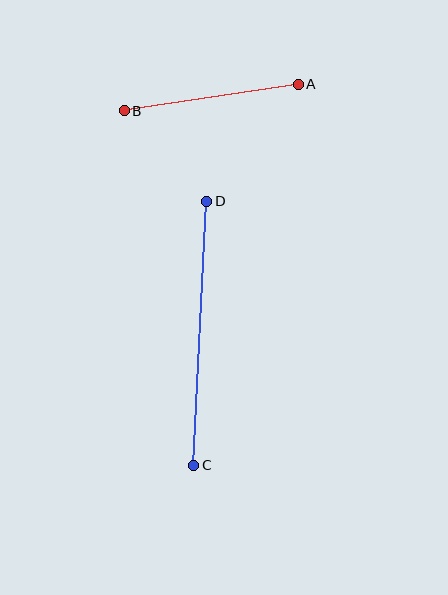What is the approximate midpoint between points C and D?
The midpoint is at approximately (200, 333) pixels.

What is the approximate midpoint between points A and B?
The midpoint is at approximately (211, 97) pixels.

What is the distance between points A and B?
The distance is approximately 176 pixels.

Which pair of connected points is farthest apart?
Points C and D are farthest apart.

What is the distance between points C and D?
The distance is approximately 264 pixels.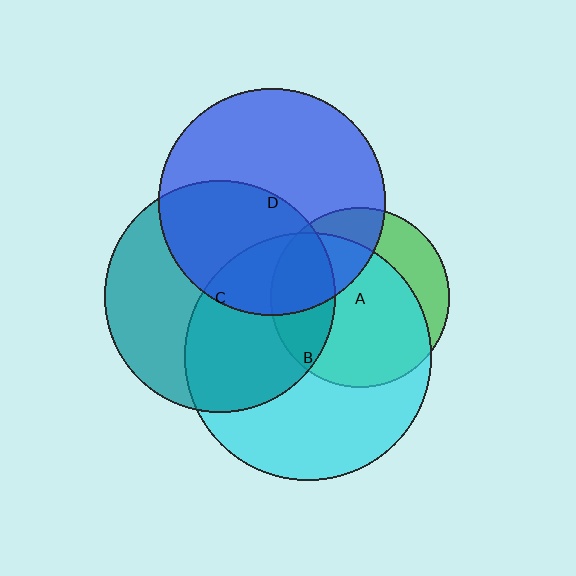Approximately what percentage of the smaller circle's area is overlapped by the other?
Approximately 75%.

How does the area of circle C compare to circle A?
Approximately 1.7 times.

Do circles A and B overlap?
Yes.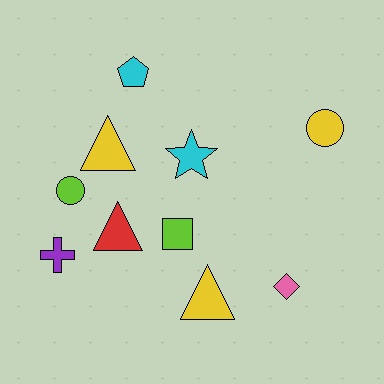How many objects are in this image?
There are 10 objects.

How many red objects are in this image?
There is 1 red object.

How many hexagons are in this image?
There are no hexagons.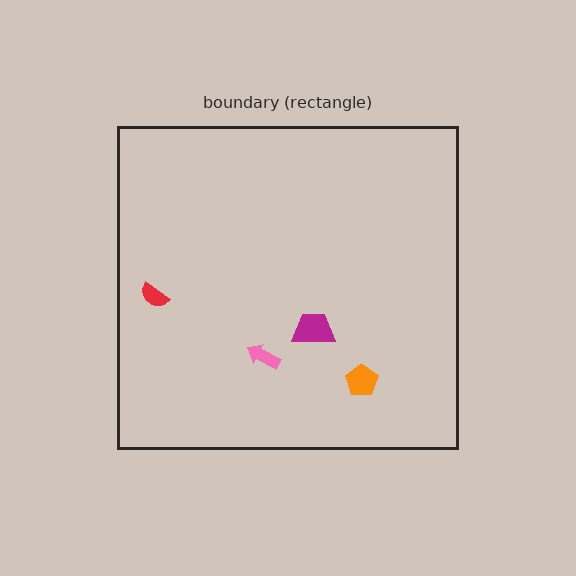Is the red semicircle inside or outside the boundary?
Inside.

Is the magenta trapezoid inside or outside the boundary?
Inside.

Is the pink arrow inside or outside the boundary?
Inside.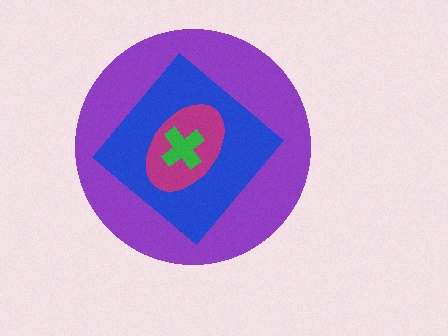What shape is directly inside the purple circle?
The blue diamond.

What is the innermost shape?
The green cross.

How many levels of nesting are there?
4.